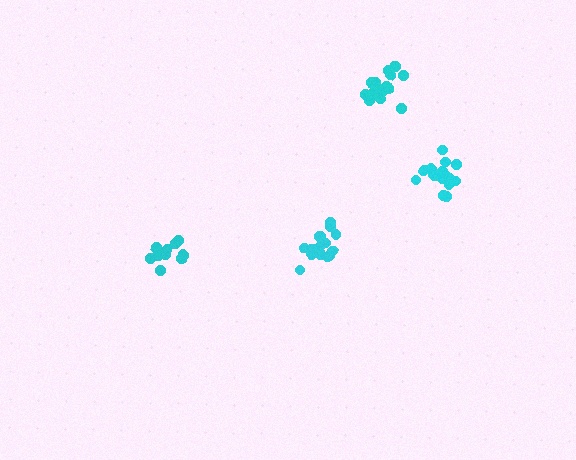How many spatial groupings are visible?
There are 4 spatial groupings.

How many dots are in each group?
Group 1: 12 dots, Group 2: 17 dots, Group 3: 18 dots, Group 4: 17 dots (64 total).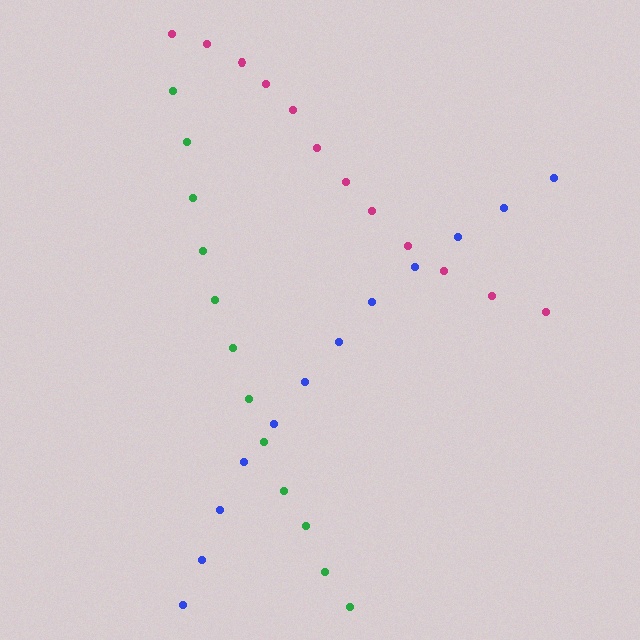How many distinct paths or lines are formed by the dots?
There are 3 distinct paths.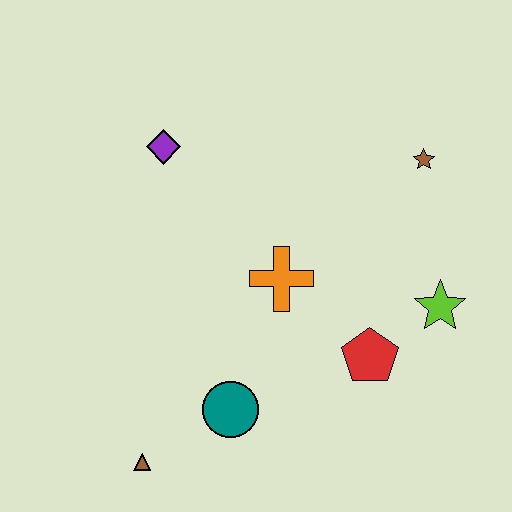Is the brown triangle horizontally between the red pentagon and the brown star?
No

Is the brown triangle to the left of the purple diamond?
Yes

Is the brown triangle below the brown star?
Yes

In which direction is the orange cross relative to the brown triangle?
The orange cross is above the brown triangle.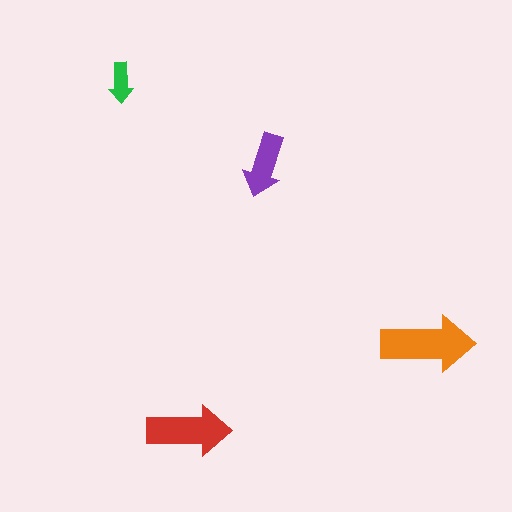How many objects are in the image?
There are 4 objects in the image.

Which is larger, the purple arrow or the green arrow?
The purple one.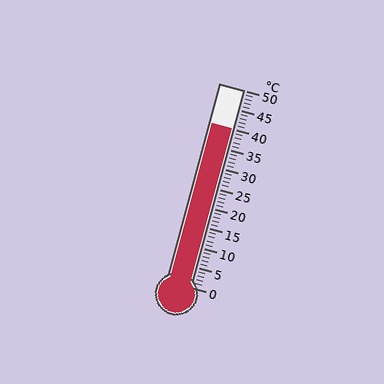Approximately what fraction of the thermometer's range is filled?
The thermometer is filled to approximately 80% of its range.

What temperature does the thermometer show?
The thermometer shows approximately 40°C.